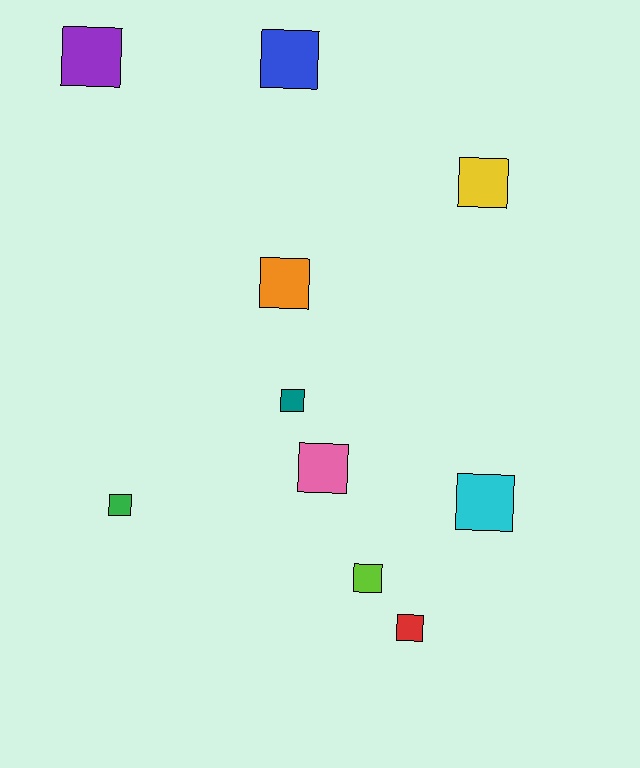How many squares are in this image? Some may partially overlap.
There are 10 squares.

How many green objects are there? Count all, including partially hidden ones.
There is 1 green object.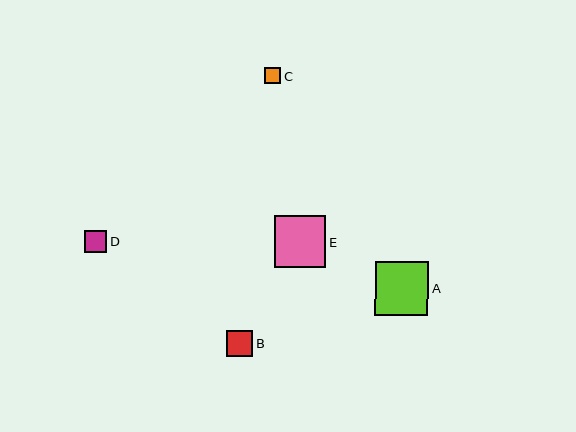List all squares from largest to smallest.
From largest to smallest: A, E, B, D, C.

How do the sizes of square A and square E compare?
Square A and square E are approximately the same size.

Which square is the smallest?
Square C is the smallest with a size of approximately 16 pixels.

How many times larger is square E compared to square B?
Square E is approximately 2.0 times the size of square B.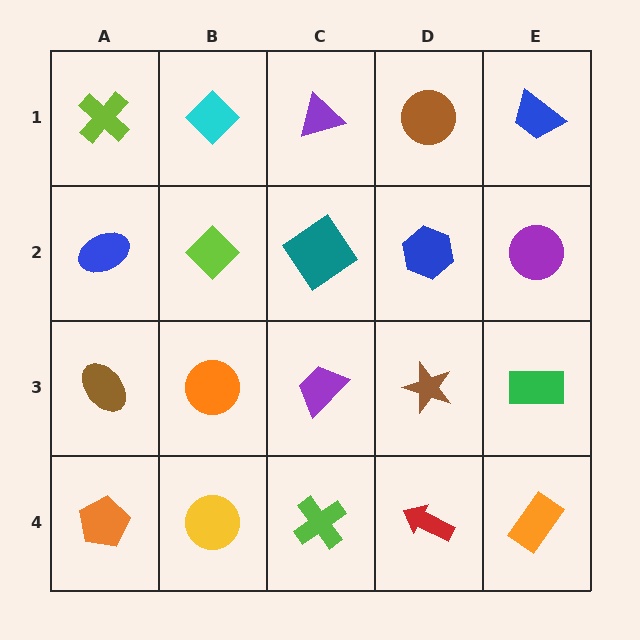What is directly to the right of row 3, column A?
An orange circle.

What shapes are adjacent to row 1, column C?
A teal diamond (row 2, column C), a cyan diamond (row 1, column B), a brown circle (row 1, column D).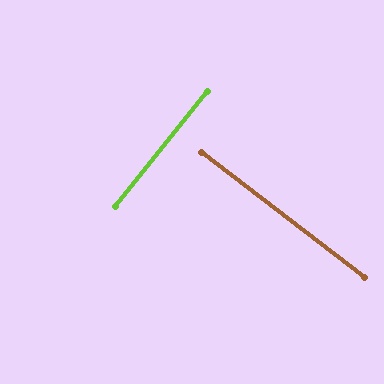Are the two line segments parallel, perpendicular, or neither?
Perpendicular — they meet at approximately 89°.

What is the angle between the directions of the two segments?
Approximately 89 degrees.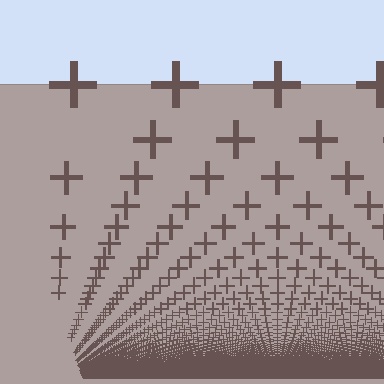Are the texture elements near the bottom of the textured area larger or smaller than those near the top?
Smaller. The gradient is inverted — elements near the bottom are smaller and denser.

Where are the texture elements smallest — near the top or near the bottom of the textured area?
Near the bottom.